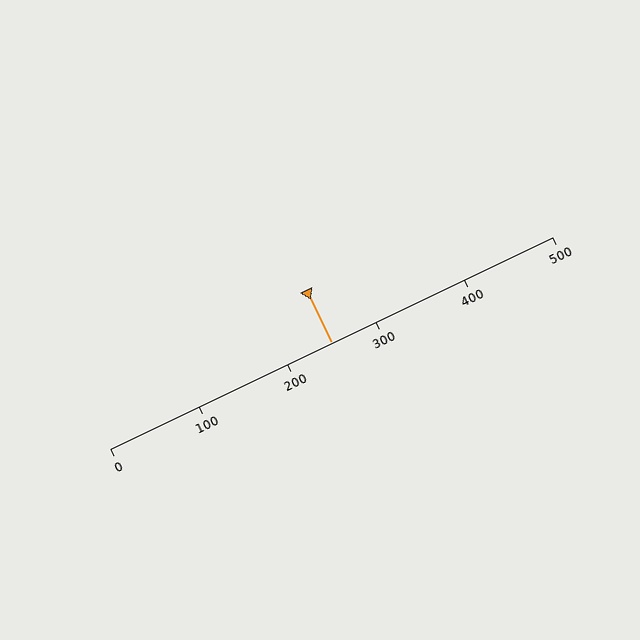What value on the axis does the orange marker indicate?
The marker indicates approximately 250.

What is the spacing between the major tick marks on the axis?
The major ticks are spaced 100 apart.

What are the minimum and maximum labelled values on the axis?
The axis runs from 0 to 500.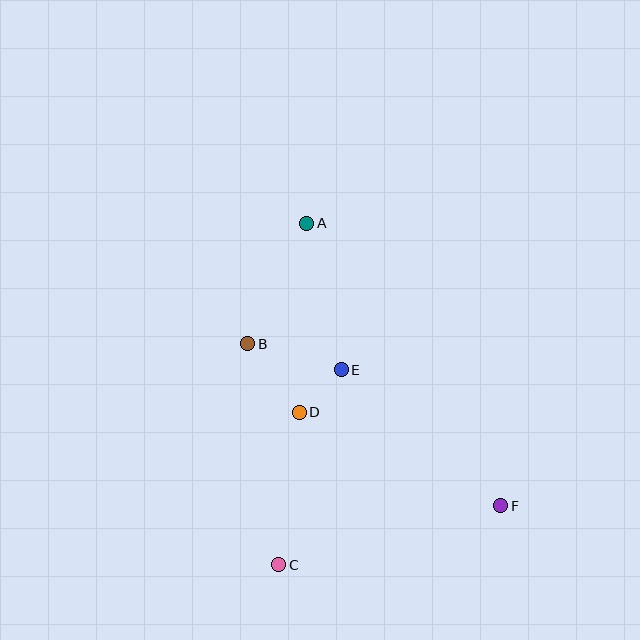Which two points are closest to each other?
Points D and E are closest to each other.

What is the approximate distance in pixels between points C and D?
The distance between C and D is approximately 154 pixels.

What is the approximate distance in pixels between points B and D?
The distance between B and D is approximately 86 pixels.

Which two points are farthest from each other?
Points A and C are farthest from each other.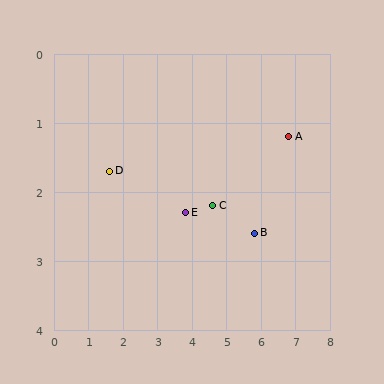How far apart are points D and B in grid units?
Points D and B are about 4.3 grid units apart.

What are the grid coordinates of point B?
Point B is at approximately (5.8, 2.6).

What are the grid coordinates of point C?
Point C is at approximately (4.6, 2.2).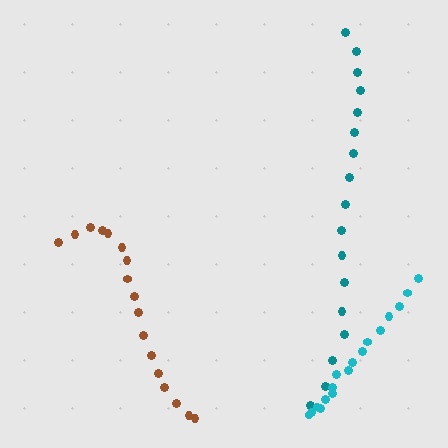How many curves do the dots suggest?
There are 3 distinct paths.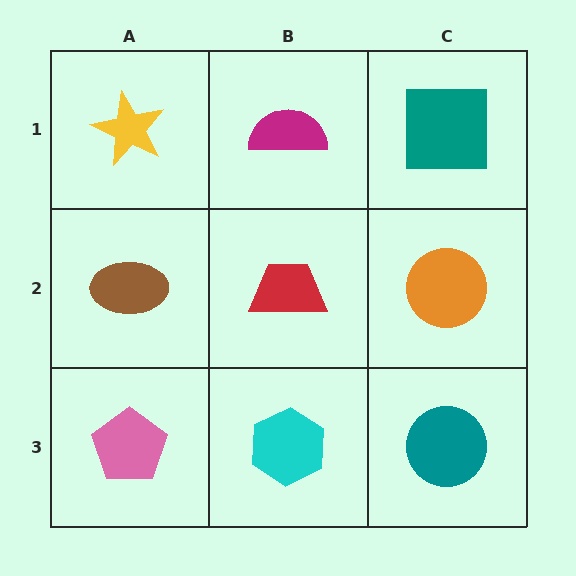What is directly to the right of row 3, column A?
A cyan hexagon.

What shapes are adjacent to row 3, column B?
A red trapezoid (row 2, column B), a pink pentagon (row 3, column A), a teal circle (row 3, column C).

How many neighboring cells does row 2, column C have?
3.